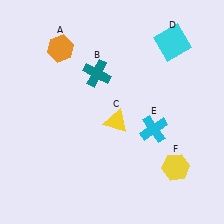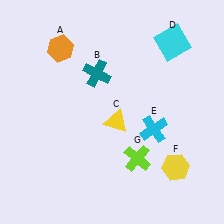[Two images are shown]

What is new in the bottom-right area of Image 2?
A lime cross (G) was added in the bottom-right area of Image 2.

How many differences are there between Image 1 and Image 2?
There is 1 difference between the two images.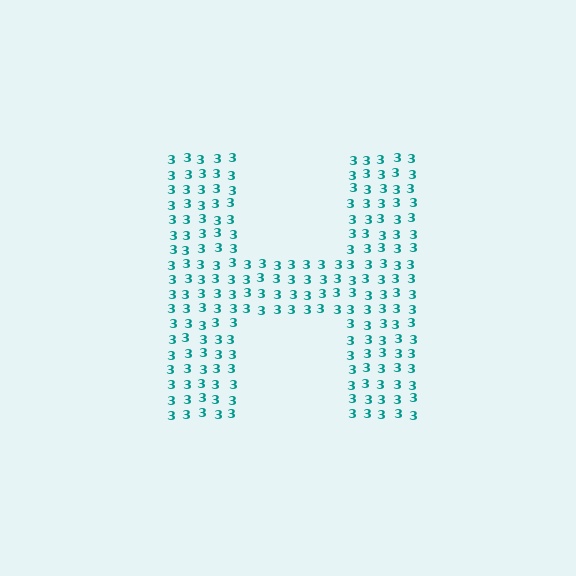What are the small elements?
The small elements are digit 3's.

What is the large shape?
The large shape is the letter H.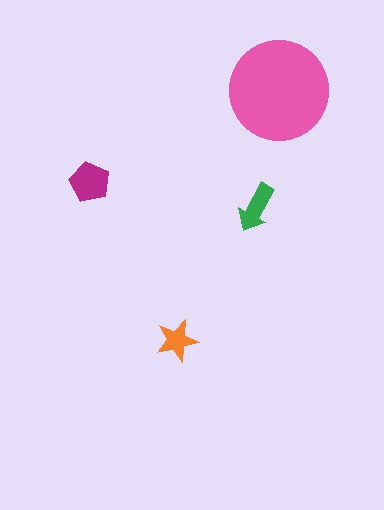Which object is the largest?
The pink circle.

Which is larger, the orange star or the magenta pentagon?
The magenta pentagon.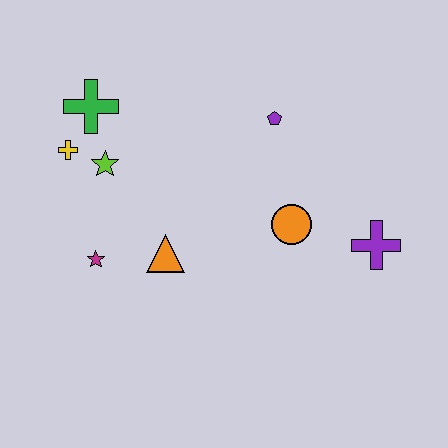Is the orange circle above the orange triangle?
Yes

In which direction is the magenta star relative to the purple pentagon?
The magenta star is to the left of the purple pentagon.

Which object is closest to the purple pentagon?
The orange circle is closest to the purple pentagon.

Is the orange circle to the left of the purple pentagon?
No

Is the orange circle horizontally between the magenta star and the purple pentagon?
No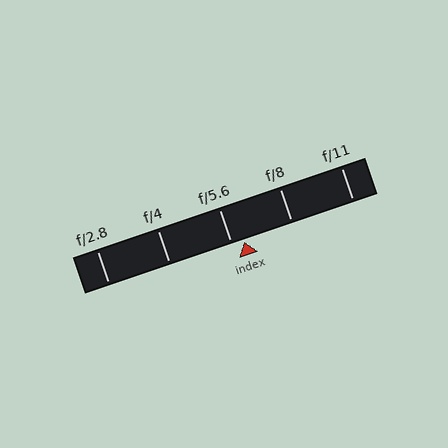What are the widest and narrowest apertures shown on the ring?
The widest aperture shown is f/2.8 and the narrowest is f/11.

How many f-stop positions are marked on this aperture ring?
There are 5 f-stop positions marked.